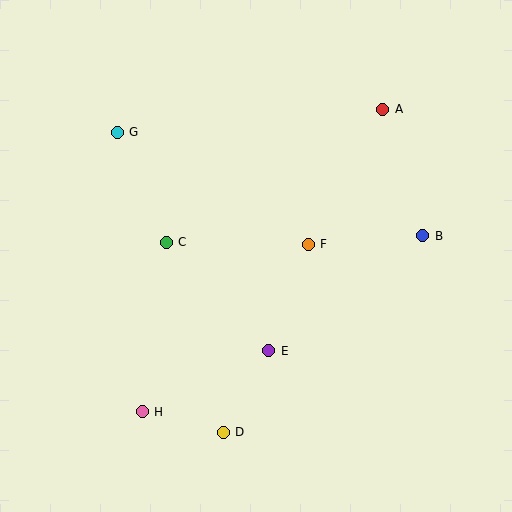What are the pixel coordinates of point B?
Point B is at (423, 236).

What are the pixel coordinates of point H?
Point H is at (142, 412).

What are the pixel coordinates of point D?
Point D is at (223, 432).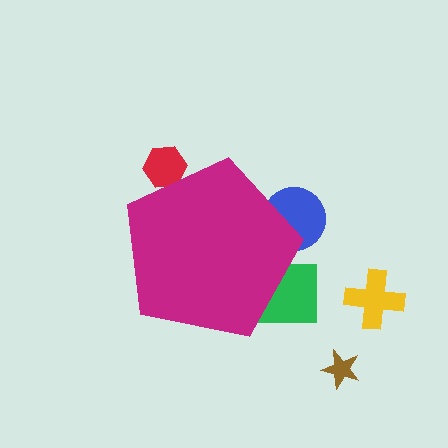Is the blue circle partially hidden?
Yes, the blue circle is partially hidden behind the magenta pentagon.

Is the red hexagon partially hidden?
Yes, the red hexagon is partially hidden behind the magenta pentagon.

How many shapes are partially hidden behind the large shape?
3 shapes are partially hidden.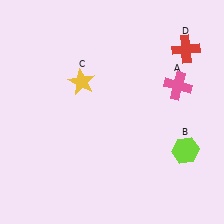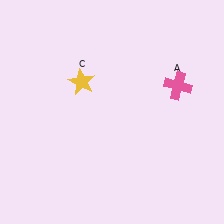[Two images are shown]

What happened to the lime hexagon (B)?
The lime hexagon (B) was removed in Image 2. It was in the bottom-right area of Image 1.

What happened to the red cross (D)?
The red cross (D) was removed in Image 2. It was in the top-right area of Image 1.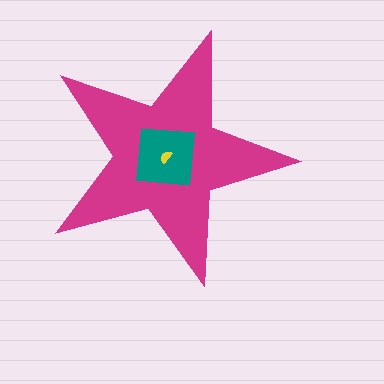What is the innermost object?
The yellow semicircle.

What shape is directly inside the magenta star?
The teal square.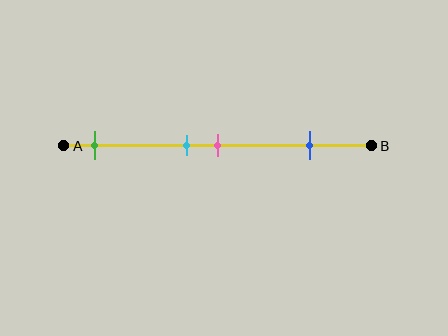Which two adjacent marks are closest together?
The cyan and pink marks are the closest adjacent pair.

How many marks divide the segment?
There are 4 marks dividing the segment.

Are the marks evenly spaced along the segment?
No, the marks are not evenly spaced.